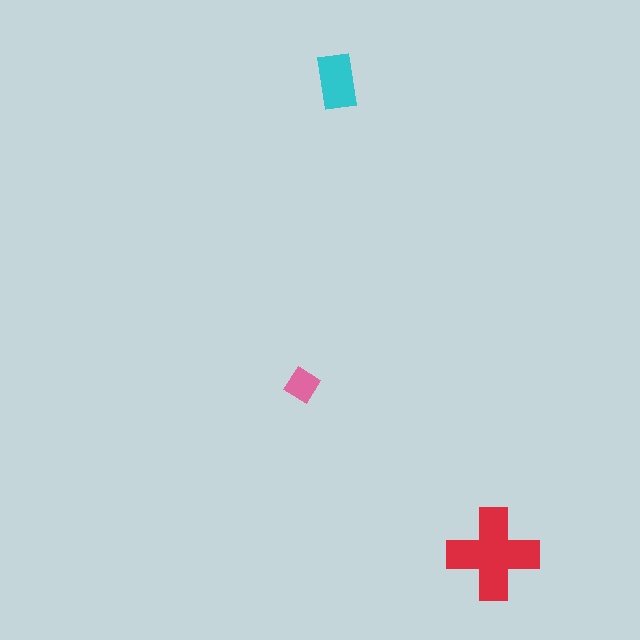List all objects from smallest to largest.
The pink diamond, the cyan rectangle, the red cross.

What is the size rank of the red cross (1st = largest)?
1st.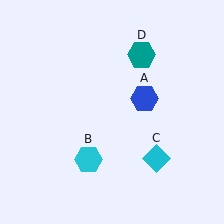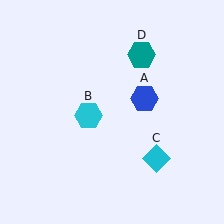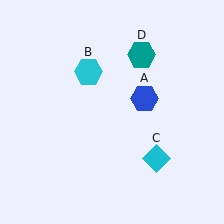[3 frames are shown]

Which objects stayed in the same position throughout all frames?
Blue hexagon (object A) and cyan diamond (object C) and teal hexagon (object D) remained stationary.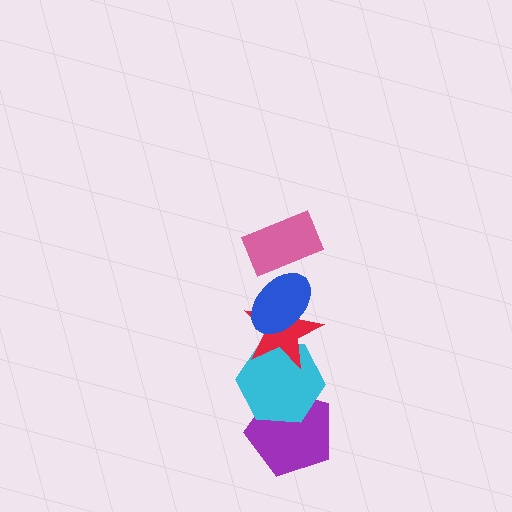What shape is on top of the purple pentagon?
The cyan hexagon is on top of the purple pentagon.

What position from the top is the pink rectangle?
The pink rectangle is 1st from the top.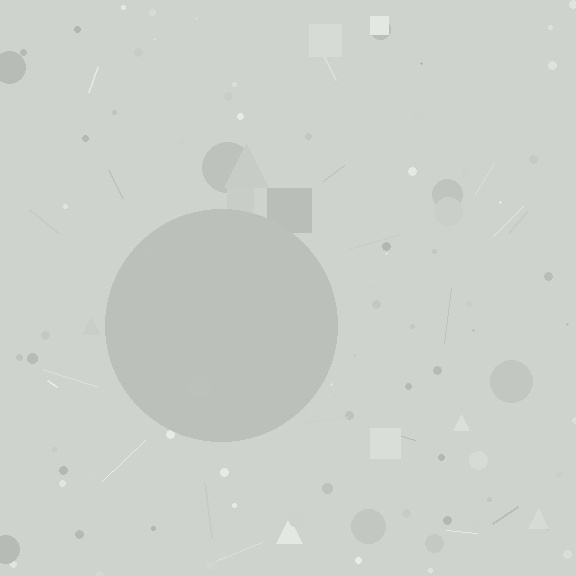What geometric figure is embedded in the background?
A circle is embedded in the background.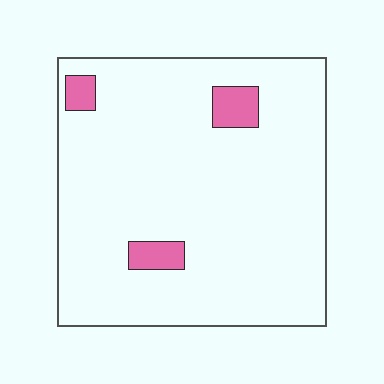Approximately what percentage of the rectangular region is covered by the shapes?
Approximately 5%.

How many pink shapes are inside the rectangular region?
3.